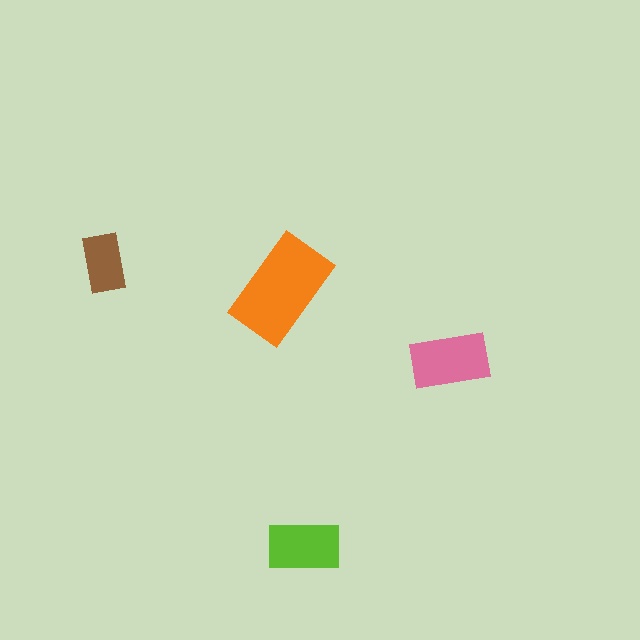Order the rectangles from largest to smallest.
the orange one, the pink one, the lime one, the brown one.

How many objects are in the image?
There are 4 objects in the image.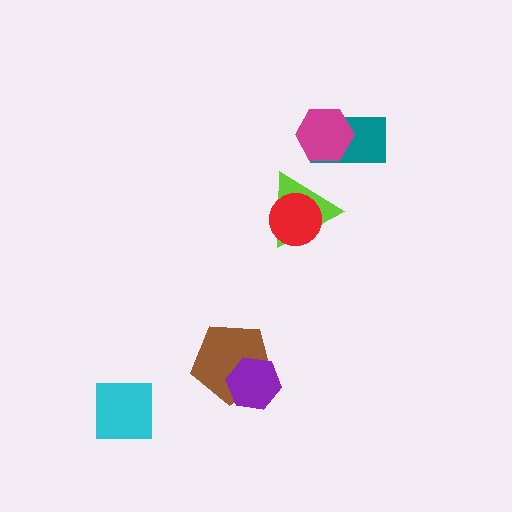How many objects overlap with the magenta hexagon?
1 object overlaps with the magenta hexagon.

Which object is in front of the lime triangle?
The red circle is in front of the lime triangle.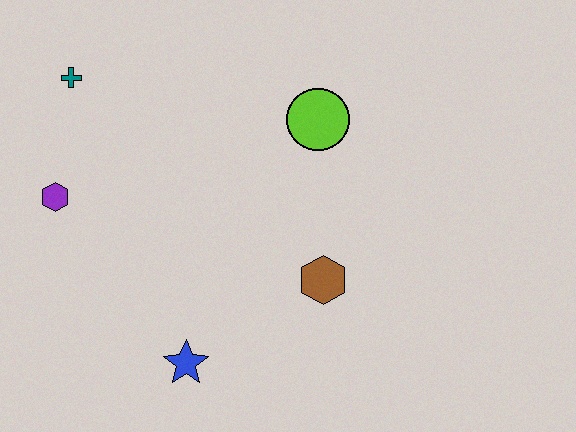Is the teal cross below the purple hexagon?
No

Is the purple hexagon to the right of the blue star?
No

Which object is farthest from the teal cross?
The brown hexagon is farthest from the teal cross.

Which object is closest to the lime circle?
The brown hexagon is closest to the lime circle.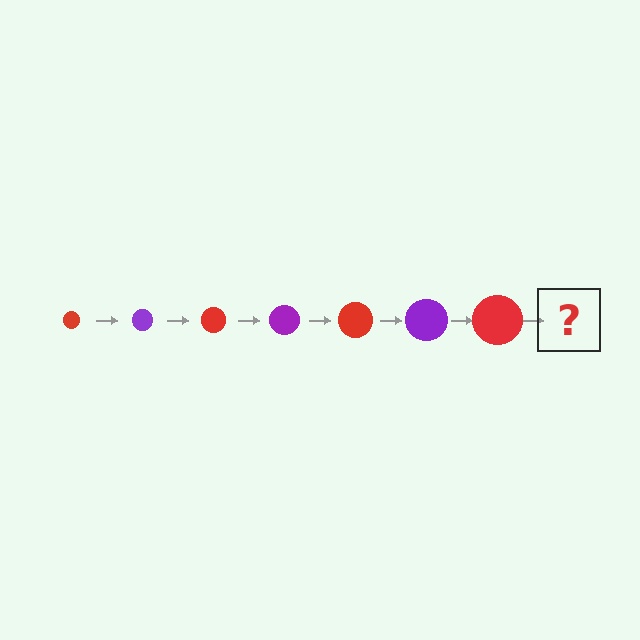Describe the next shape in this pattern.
It should be a purple circle, larger than the previous one.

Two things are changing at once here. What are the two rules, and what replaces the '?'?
The two rules are that the circle grows larger each step and the color cycles through red and purple. The '?' should be a purple circle, larger than the previous one.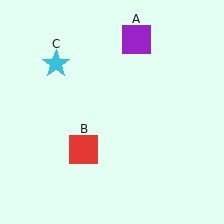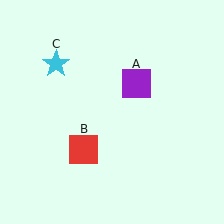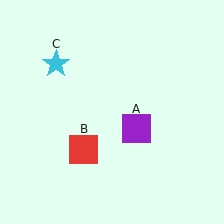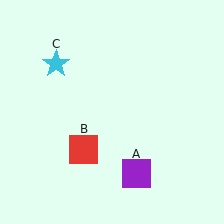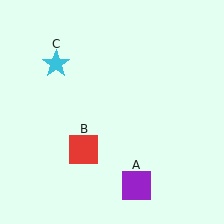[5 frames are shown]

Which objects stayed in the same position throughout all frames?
Red square (object B) and cyan star (object C) remained stationary.